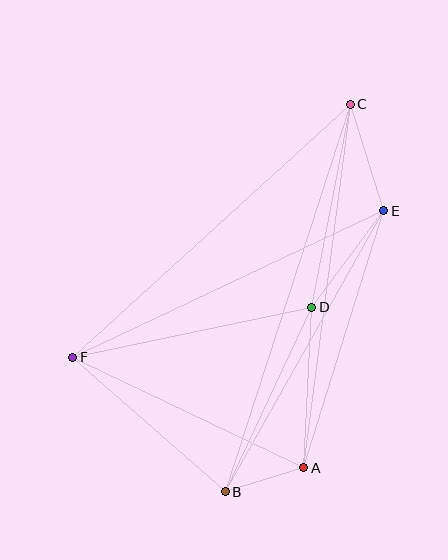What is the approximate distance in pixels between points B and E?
The distance between B and E is approximately 322 pixels.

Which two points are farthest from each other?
Points B and C are farthest from each other.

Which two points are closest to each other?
Points A and B are closest to each other.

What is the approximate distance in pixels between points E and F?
The distance between E and F is approximately 344 pixels.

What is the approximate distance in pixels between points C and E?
The distance between C and E is approximately 112 pixels.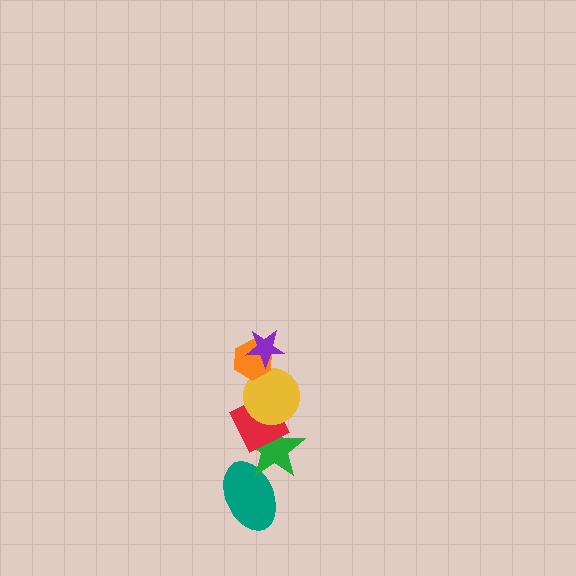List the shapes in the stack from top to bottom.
From top to bottom: the purple star, the orange hexagon, the yellow circle, the red diamond, the green star, the teal ellipse.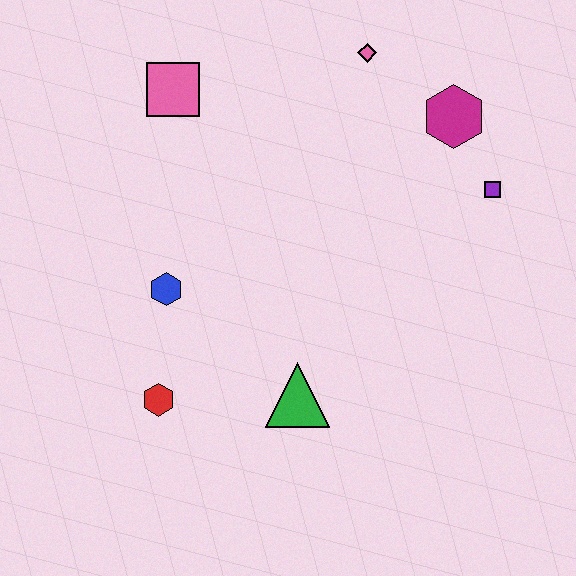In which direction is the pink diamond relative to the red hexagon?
The pink diamond is above the red hexagon.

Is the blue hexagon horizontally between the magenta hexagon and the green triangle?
No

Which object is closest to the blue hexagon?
The red hexagon is closest to the blue hexagon.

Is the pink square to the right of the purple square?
No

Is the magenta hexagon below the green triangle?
No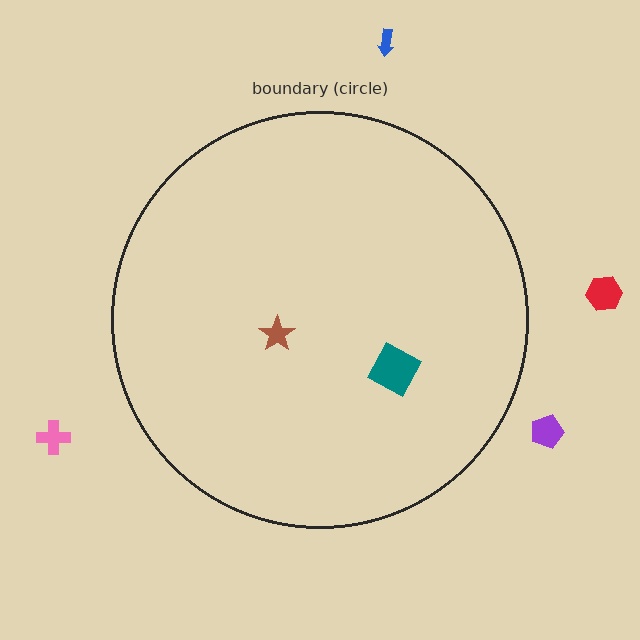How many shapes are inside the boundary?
2 inside, 4 outside.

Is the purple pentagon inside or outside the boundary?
Outside.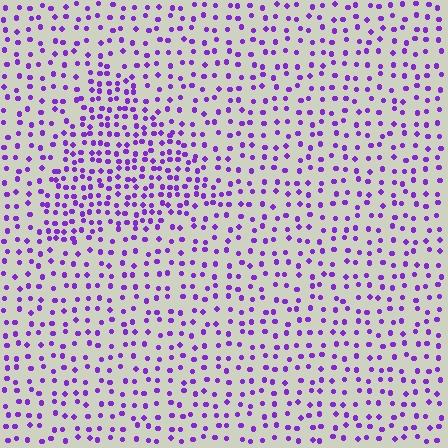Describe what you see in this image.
The image contains small purple elements arranged at two different densities. A triangle-shaped region is visible where the elements are more densely packed than the surrounding area.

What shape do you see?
I see a triangle.